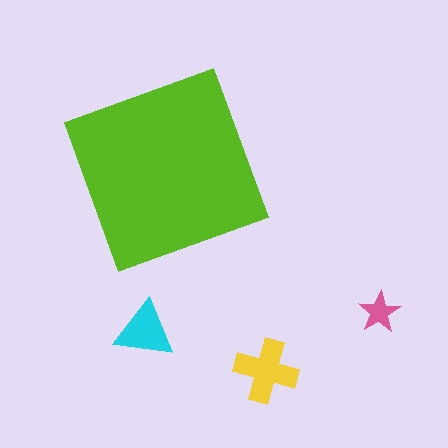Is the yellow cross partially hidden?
No, the yellow cross is fully visible.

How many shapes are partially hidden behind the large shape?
0 shapes are partially hidden.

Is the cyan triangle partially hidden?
No, the cyan triangle is fully visible.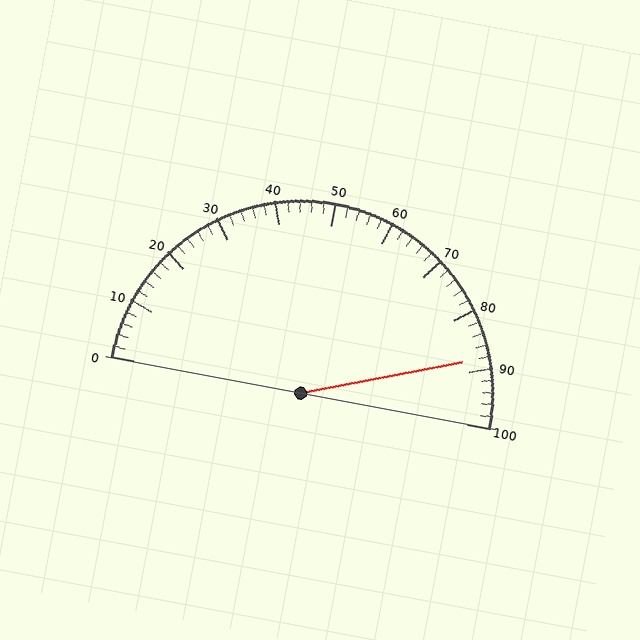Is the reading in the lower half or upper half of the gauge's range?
The reading is in the upper half of the range (0 to 100).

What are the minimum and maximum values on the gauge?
The gauge ranges from 0 to 100.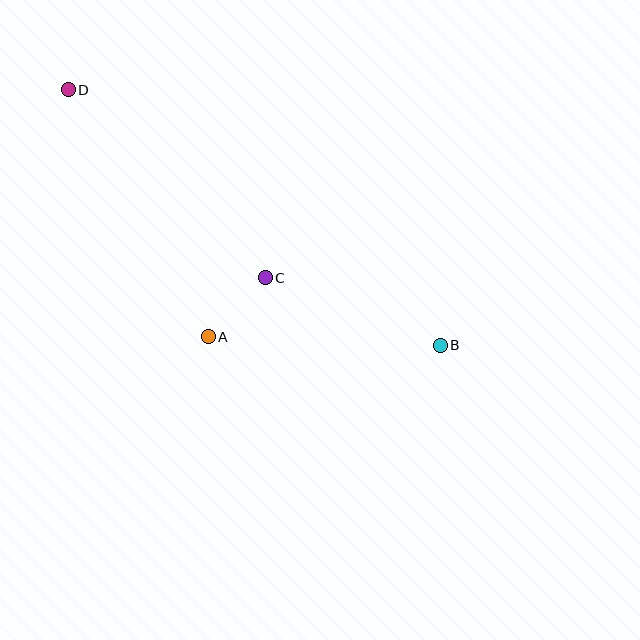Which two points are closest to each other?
Points A and C are closest to each other.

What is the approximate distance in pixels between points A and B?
The distance between A and B is approximately 232 pixels.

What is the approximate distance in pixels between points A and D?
The distance between A and D is approximately 284 pixels.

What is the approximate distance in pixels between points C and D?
The distance between C and D is approximately 272 pixels.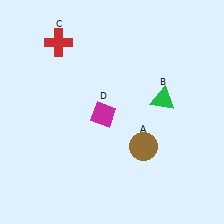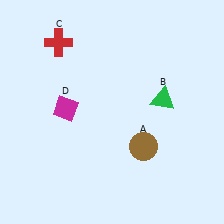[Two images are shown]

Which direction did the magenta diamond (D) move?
The magenta diamond (D) moved left.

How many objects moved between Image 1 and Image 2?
1 object moved between the two images.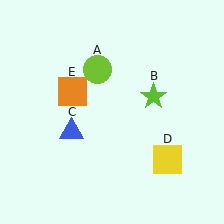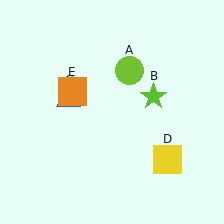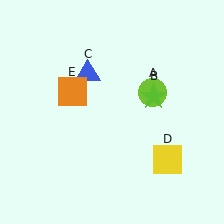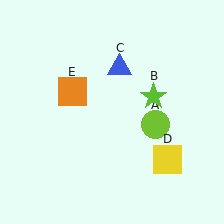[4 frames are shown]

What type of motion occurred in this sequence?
The lime circle (object A), blue triangle (object C) rotated clockwise around the center of the scene.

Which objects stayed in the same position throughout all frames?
Lime star (object B) and yellow square (object D) and orange square (object E) remained stationary.